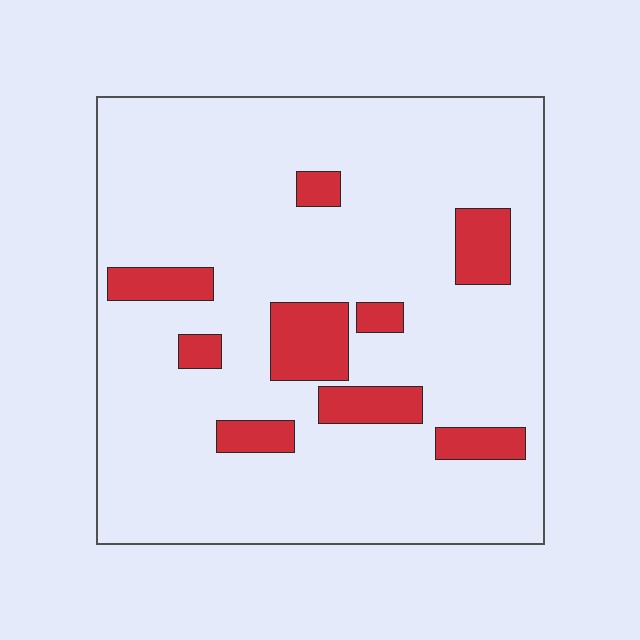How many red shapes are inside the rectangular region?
9.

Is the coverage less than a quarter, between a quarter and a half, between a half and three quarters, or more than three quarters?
Less than a quarter.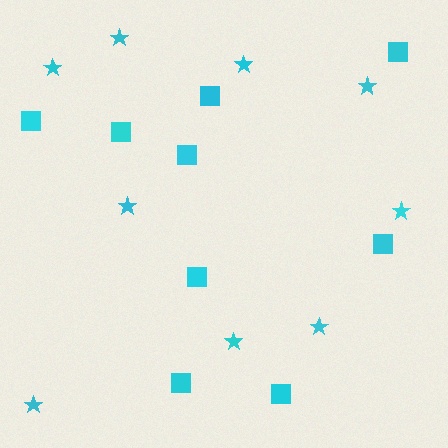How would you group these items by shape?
There are 2 groups: one group of squares (9) and one group of stars (9).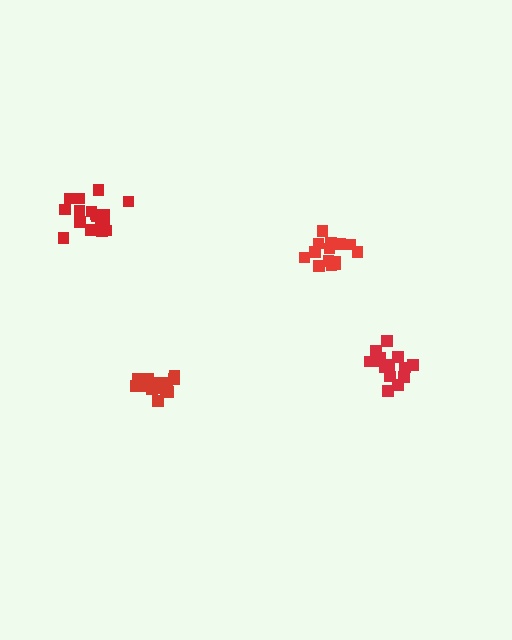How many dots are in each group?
Group 1: 15 dots, Group 2: 18 dots, Group 3: 14 dots, Group 4: 14 dots (61 total).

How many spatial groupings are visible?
There are 4 spatial groupings.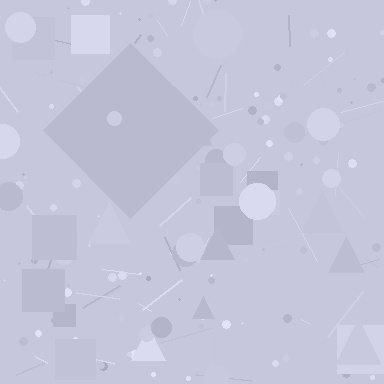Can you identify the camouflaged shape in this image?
The camouflaged shape is a diamond.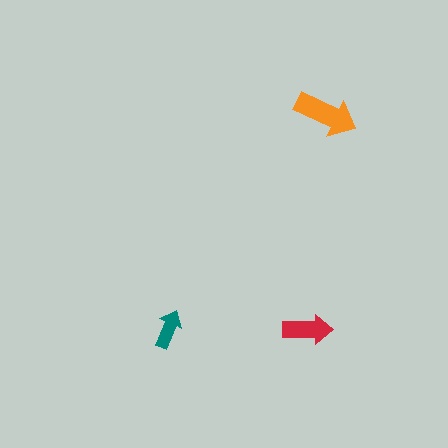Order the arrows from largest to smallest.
the orange one, the red one, the teal one.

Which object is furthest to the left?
The teal arrow is leftmost.